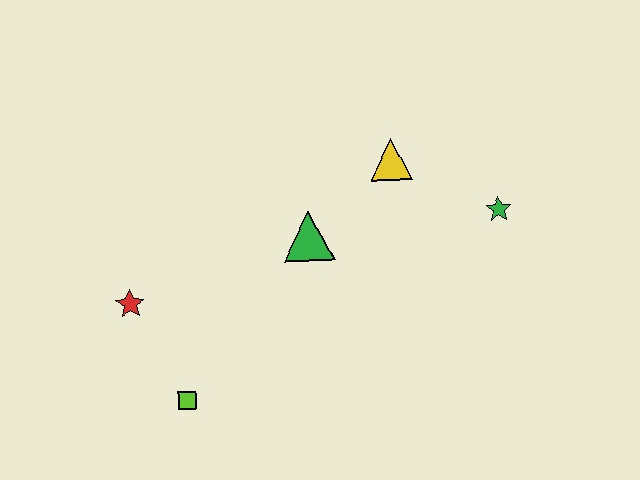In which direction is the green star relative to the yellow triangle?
The green star is to the right of the yellow triangle.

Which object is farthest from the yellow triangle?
The lime square is farthest from the yellow triangle.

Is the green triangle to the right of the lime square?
Yes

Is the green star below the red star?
No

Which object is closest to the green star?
The yellow triangle is closest to the green star.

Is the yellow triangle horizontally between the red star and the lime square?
No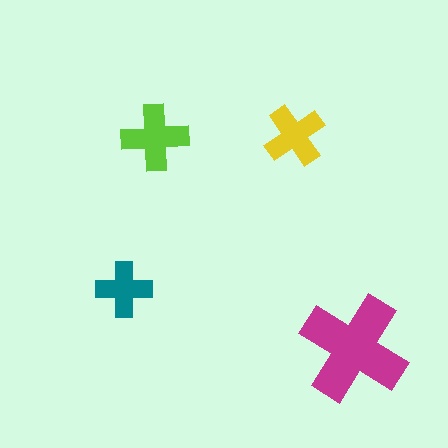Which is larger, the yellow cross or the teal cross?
The yellow one.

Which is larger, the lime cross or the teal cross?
The lime one.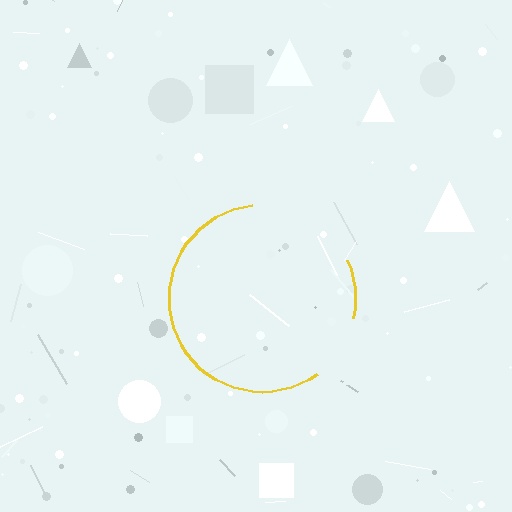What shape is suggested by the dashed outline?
The dashed outline suggests a circle.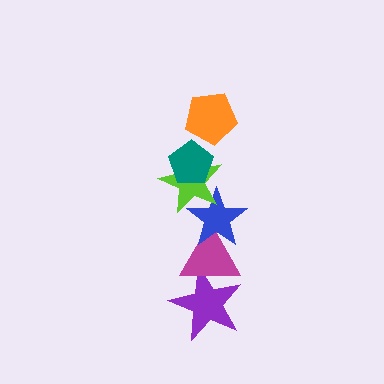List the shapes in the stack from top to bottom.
From top to bottom: the orange pentagon, the teal pentagon, the lime star, the blue star, the magenta triangle, the purple star.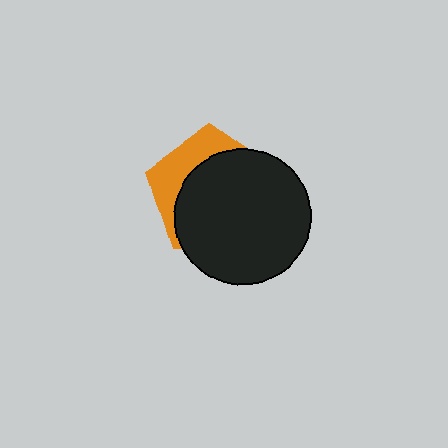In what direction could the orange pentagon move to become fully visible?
The orange pentagon could move toward the upper-left. That would shift it out from behind the black circle entirely.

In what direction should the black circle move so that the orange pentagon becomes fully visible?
The black circle should move toward the lower-right. That is the shortest direction to clear the overlap and leave the orange pentagon fully visible.